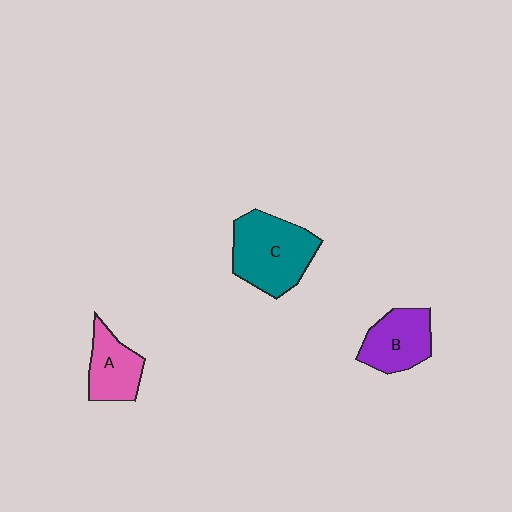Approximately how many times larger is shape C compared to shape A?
Approximately 1.6 times.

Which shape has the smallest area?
Shape A (pink).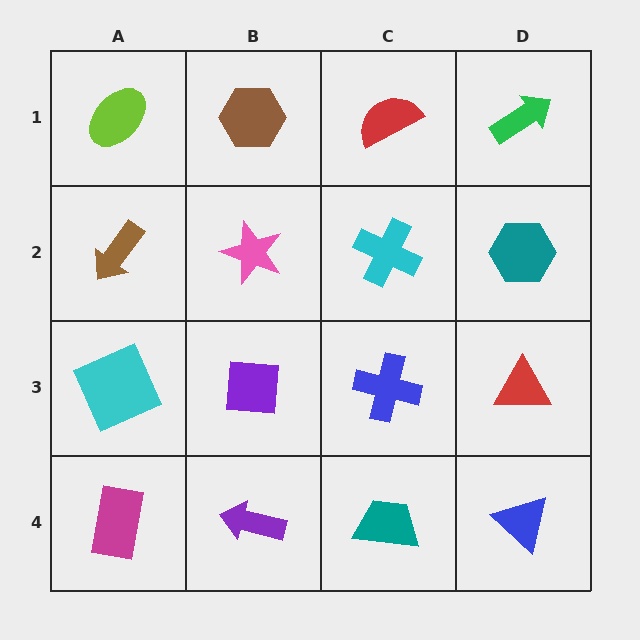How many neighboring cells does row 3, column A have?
3.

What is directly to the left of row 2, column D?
A cyan cross.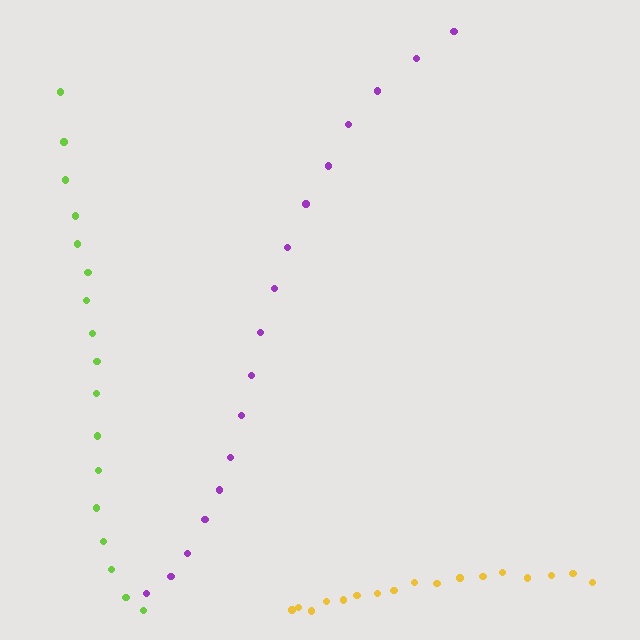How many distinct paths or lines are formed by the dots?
There are 3 distinct paths.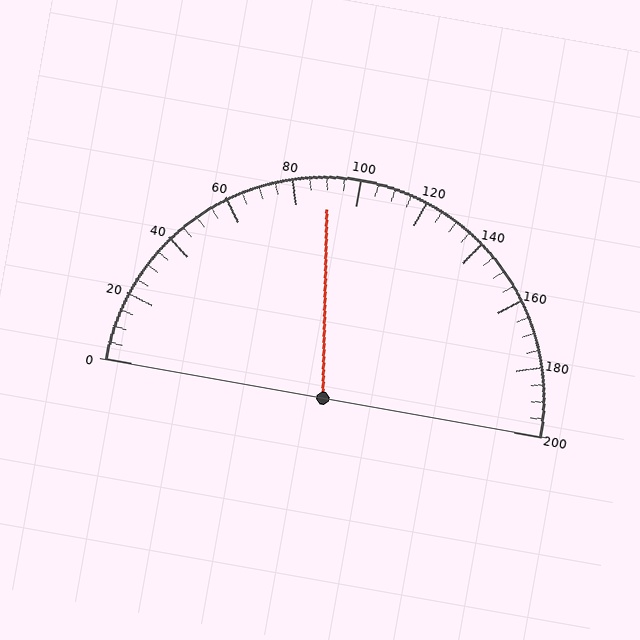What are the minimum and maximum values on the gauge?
The gauge ranges from 0 to 200.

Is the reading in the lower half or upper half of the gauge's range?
The reading is in the lower half of the range (0 to 200).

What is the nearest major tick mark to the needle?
The nearest major tick mark is 80.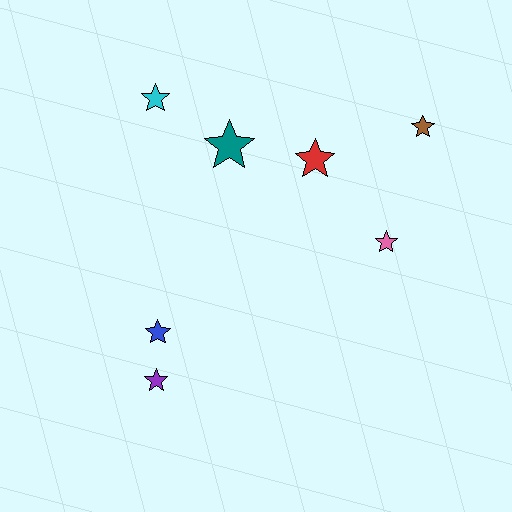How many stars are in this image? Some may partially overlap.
There are 7 stars.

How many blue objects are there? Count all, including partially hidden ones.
There is 1 blue object.